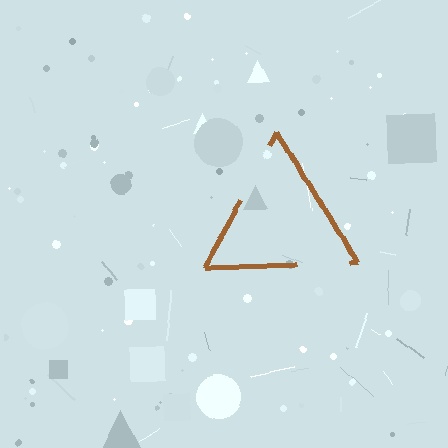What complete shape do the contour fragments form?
The contour fragments form a triangle.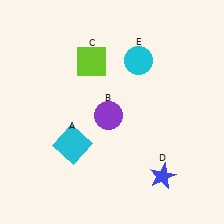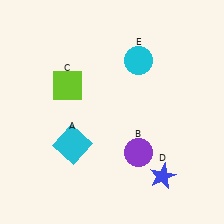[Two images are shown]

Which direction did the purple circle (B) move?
The purple circle (B) moved down.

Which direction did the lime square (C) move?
The lime square (C) moved left.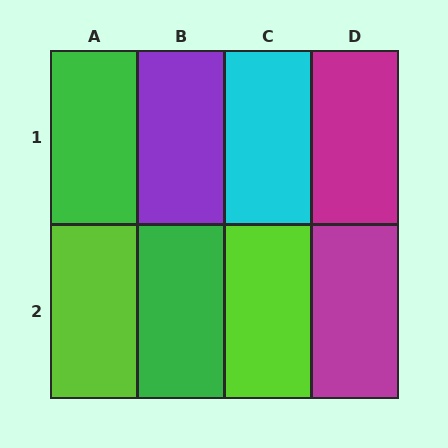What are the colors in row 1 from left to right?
Green, purple, cyan, magenta.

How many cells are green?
2 cells are green.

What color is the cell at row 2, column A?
Lime.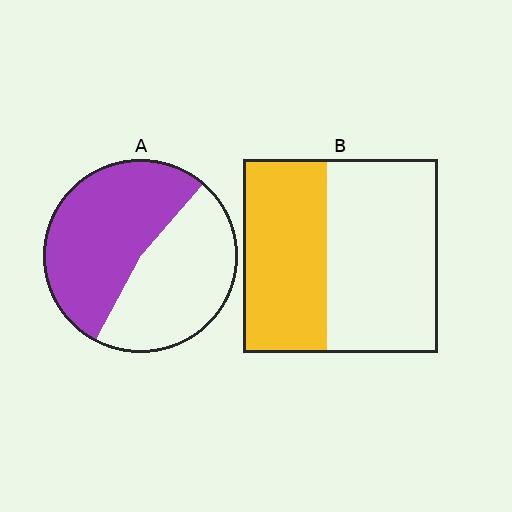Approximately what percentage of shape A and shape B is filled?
A is approximately 55% and B is approximately 45%.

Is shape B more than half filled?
No.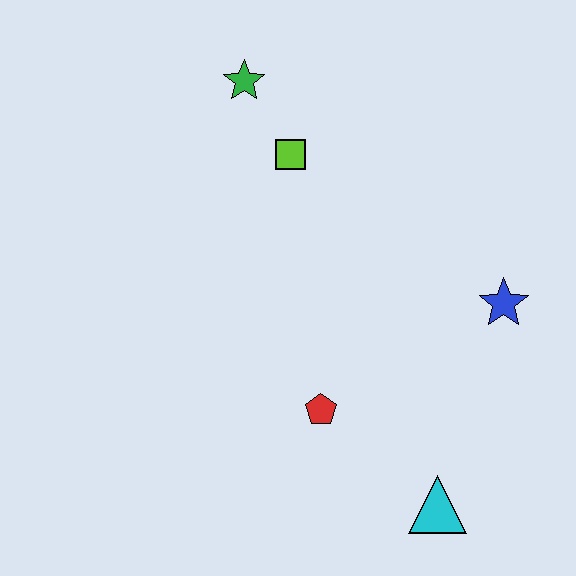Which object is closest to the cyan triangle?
The red pentagon is closest to the cyan triangle.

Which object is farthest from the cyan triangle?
The green star is farthest from the cyan triangle.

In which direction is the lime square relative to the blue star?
The lime square is to the left of the blue star.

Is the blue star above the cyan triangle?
Yes